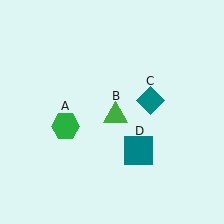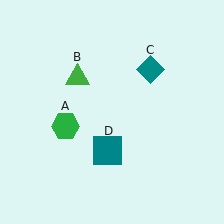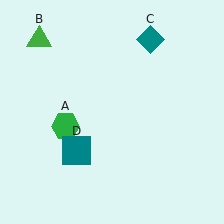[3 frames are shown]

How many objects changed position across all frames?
3 objects changed position: green triangle (object B), teal diamond (object C), teal square (object D).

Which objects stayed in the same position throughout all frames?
Green hexagon (object A) remained stationary.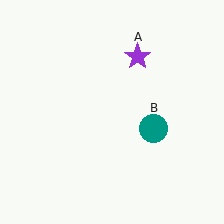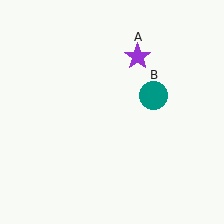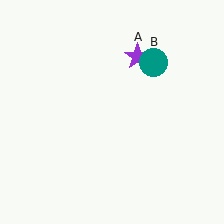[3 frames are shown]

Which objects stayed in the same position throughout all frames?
Purple star (object A) remained stationary.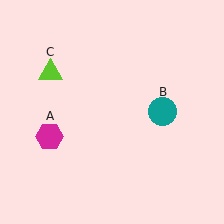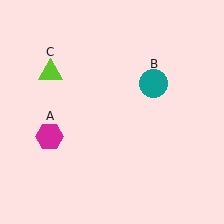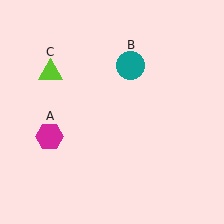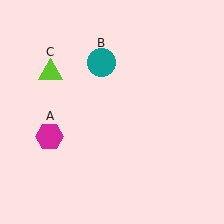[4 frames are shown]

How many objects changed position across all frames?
1 object changed position: teal circle (object B).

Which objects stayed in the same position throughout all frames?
Magenta hexagon (object A) and lime triangle (object C) remained stationary.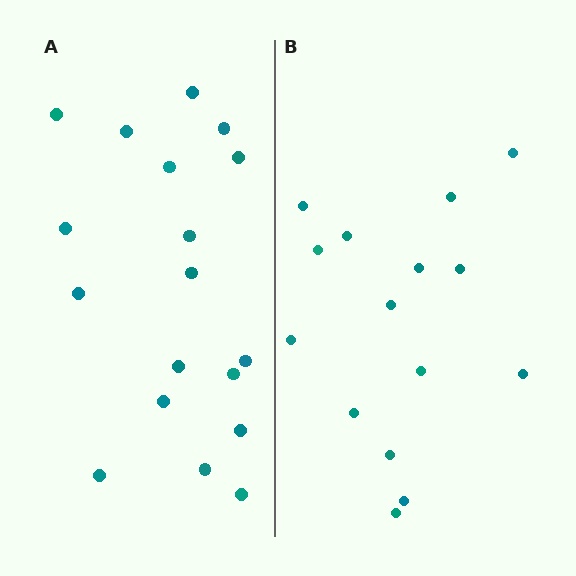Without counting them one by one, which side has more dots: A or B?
Region A (the left region) has more dots.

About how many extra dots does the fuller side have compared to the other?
Region A has just a few more — roughly 2 or 3 more dots than region B.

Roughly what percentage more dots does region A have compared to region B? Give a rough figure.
About 20% more.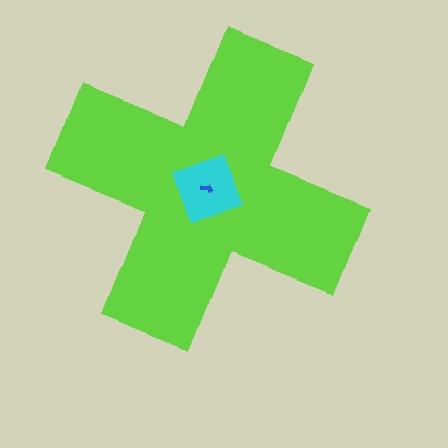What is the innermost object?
The blue arrow.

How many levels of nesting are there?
3.